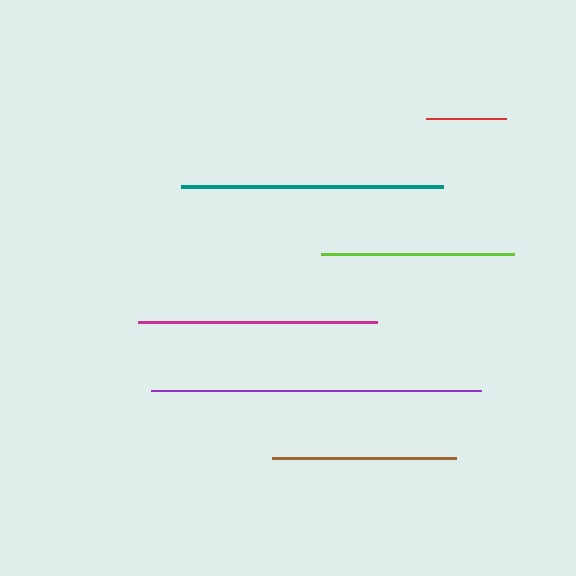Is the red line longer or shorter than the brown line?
The brown line is longer than the red line.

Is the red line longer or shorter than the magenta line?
The magenta line is longer than the red line.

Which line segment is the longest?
The purple line is the longest at approximately 330 pixels.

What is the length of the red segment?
The red segment is approximately 80 pixels long.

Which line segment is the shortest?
The red line is the shortest at approximately 80 pixels.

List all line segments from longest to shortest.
From longest to shortest: purple, teal, magenta, lime, brown, red.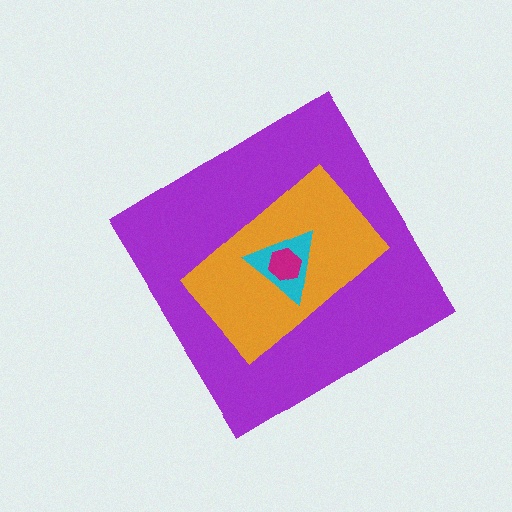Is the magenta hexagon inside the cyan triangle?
Yes.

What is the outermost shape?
The purple diamond.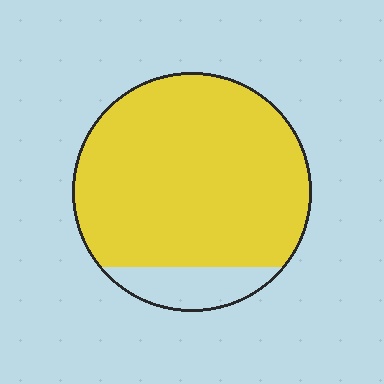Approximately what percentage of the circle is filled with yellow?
Approximately 85%.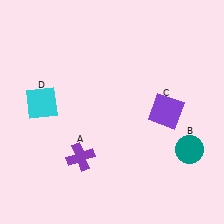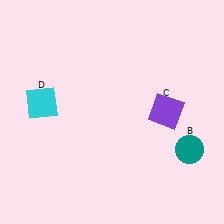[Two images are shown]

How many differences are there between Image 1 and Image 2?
There is 1 difference between the two images.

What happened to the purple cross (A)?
The purple cross (A) was removed in Image 2. It was in the bottom-left area of Image 1.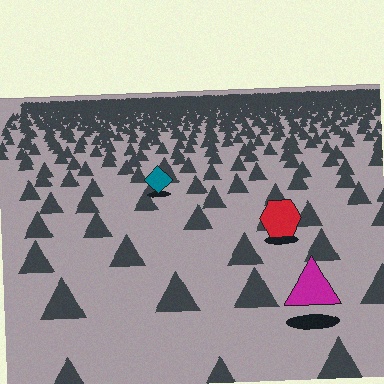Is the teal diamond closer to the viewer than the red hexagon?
No. The red hexagon is closer — you can tell from the texture gradient: the ground texture is coarser near it.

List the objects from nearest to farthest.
From nearest to farthest: the magenta triangle, the red hexagon, the teal diamond.